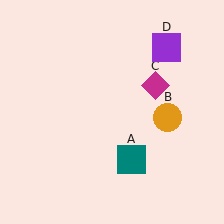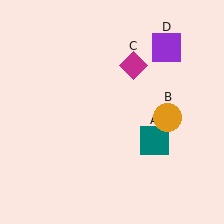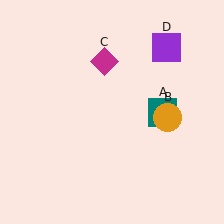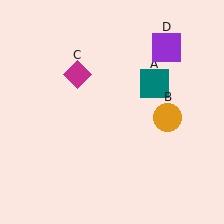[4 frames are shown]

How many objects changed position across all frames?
2 objects changed position: teal square (object A), magenta diamond (object C).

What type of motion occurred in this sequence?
The teal square (object A), magenta diamond (object C) rotated counterclockwise around the center of the scene.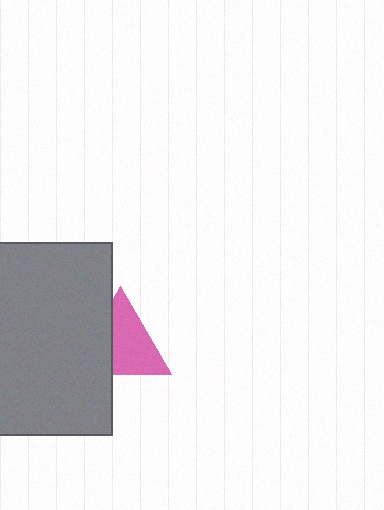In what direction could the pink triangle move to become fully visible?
The pink triangle could move right. That would shift it out from behind the gray rectangle entirely.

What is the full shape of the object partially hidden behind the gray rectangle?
The partially hidden object is a pink triangle.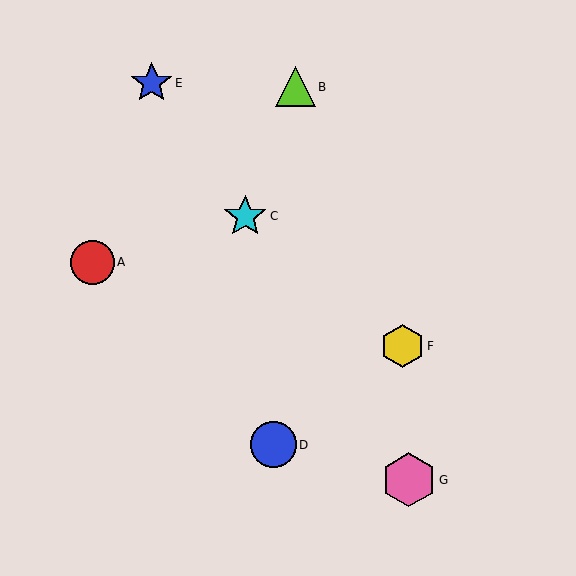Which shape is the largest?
The pink hexagon (labeled G) is the largest.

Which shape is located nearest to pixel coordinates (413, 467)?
The pink hexagon (labeled G) at (409, 480) is nearest to that location.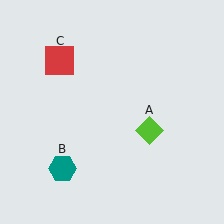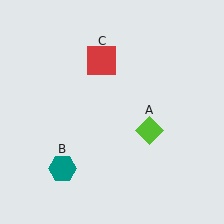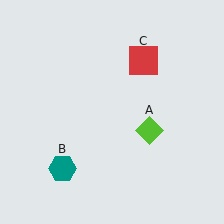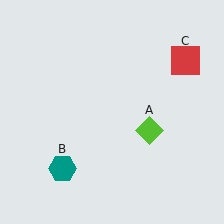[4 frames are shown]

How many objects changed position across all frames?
1 object changed position: red square (object C).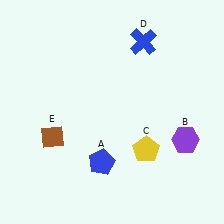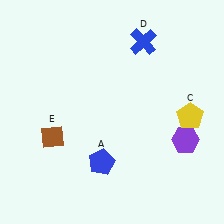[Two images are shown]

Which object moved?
The yellow pentagon (C) moved right.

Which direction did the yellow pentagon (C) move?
The yellow pentagon (C) moved right.